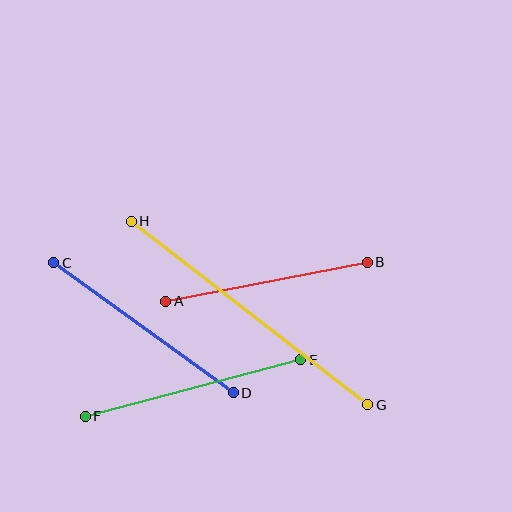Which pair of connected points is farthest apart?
Points G and H are farthest apart.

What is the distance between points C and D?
The distance is approximately 222 pixels.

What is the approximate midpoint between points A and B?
The midpoint is at approximately (267, 282) pixels.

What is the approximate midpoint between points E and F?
The midpoint is at approximately (193, 388) pixels.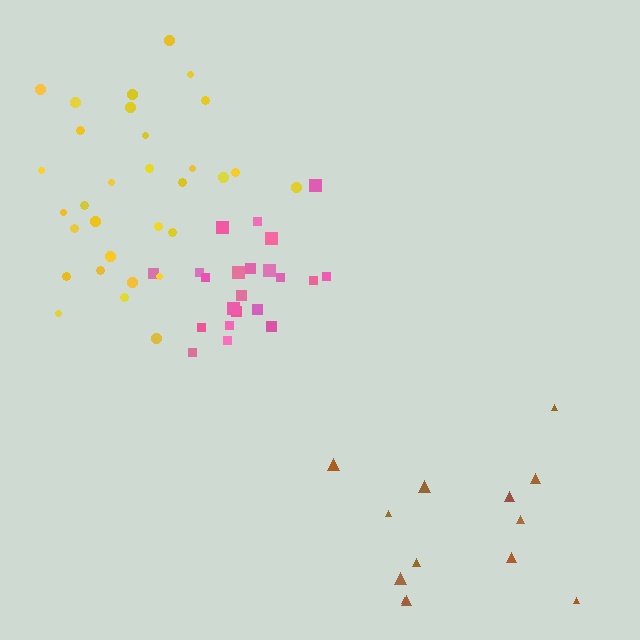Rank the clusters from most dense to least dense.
pink, yellow, brown.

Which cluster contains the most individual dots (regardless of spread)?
Yellow (31).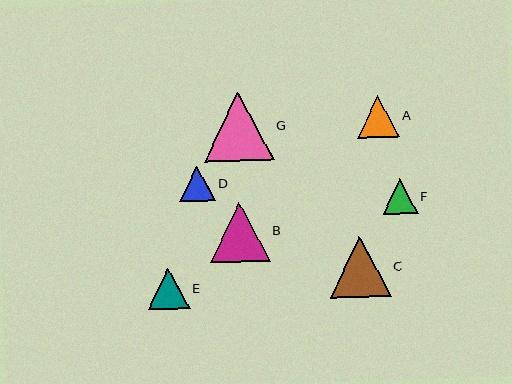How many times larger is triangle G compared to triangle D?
Triangle G is approximately 2.0 times the size of triangle D.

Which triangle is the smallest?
Triangle F is the smallest with a size of approximately 34 pixels.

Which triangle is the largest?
Triangle G is the largest with a size of approximately 70 pixels.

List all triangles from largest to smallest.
From largest to smallest: G, C, B, A, E, D, F.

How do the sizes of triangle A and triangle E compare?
Triangle A and triangle E are approximately the same size.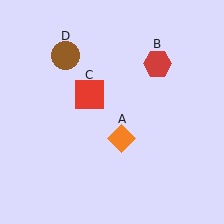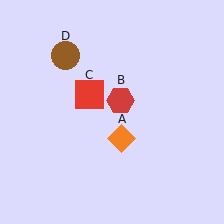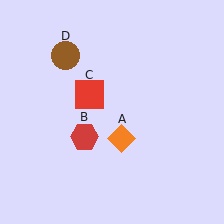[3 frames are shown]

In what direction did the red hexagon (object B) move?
The red hexagon (object B) moved down and to the left.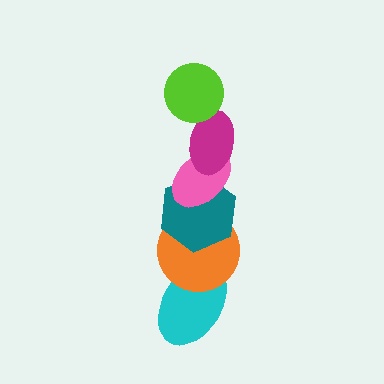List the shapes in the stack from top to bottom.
From top to bottom: the lime circle, the magenta ellipse, the pink ellipse, the teal hexagon, the orange circle, the cyan ellipse.